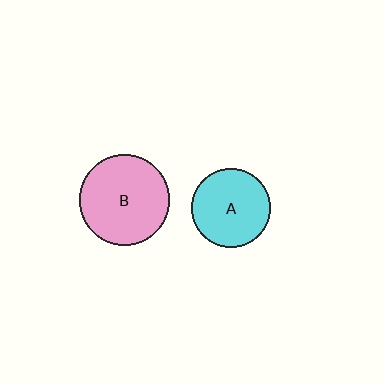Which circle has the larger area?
Circle B (pink).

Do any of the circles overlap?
No, none of the circles overlap.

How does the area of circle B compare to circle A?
Approximately 1.3 times.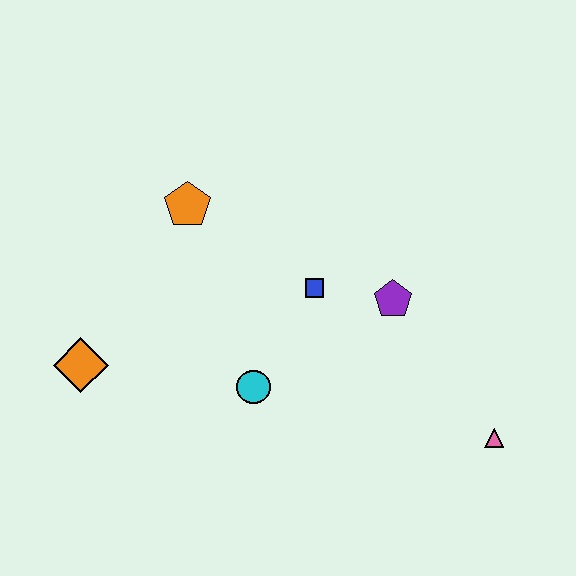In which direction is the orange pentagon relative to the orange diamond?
The orange pentagon is above the orange diamond.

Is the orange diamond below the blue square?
Yes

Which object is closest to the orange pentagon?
The blue square is closest to the orange pentagon.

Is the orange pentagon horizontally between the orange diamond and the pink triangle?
Yes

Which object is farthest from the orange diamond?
The pink triangle is farthest from the orange diamond.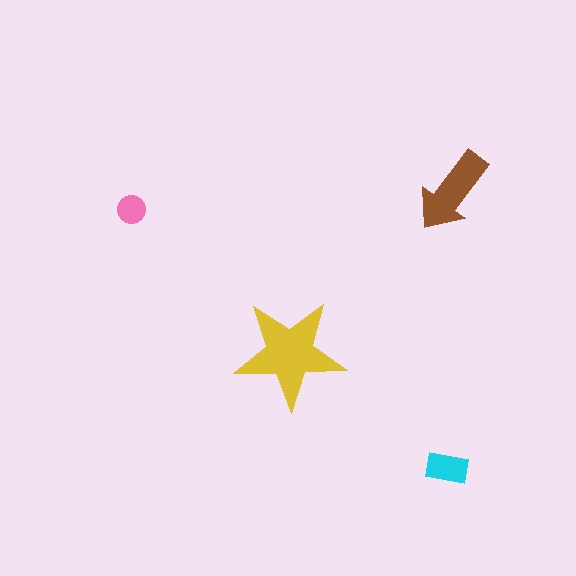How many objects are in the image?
There are 4 objects in the image.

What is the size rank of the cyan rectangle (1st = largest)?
3rd.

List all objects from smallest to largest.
The pink circle, the cyan rectangle, the brown arrow, the yellow star.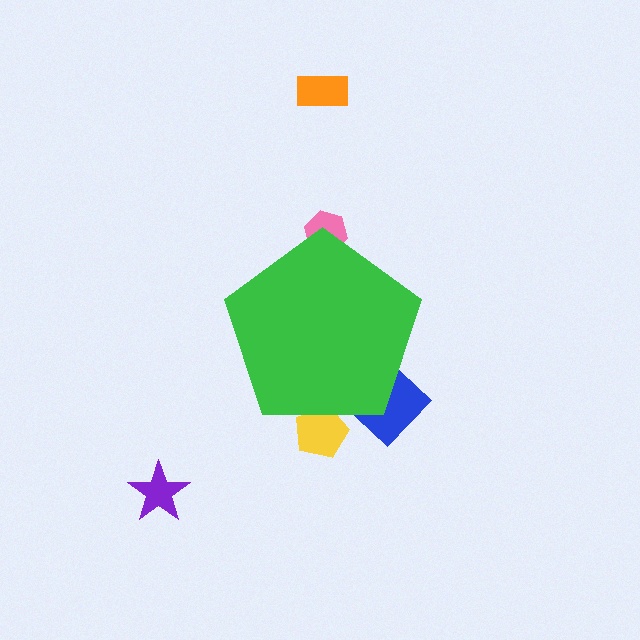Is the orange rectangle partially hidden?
No, the orange rectangle is fully visible.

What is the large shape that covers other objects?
A green pentagon.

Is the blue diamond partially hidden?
Yes, the blue diamond is partially hidden behind the green pentagon.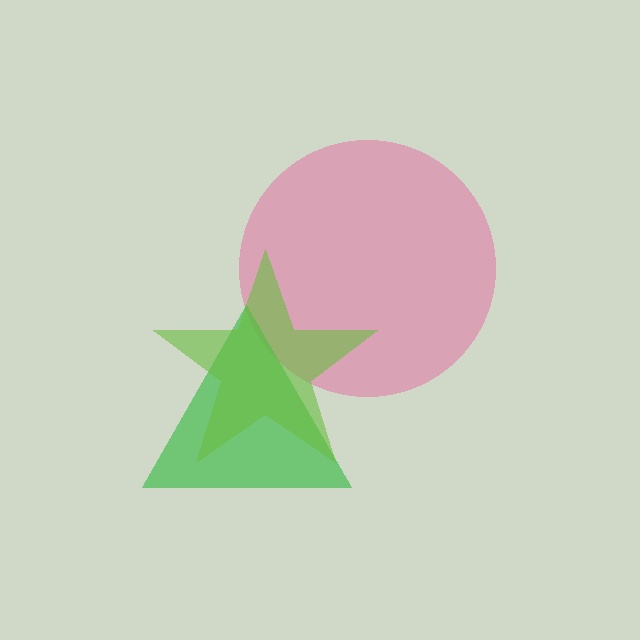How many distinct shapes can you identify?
There are 3 distinct shapes: a pink circle, a green triangle, a lime star.